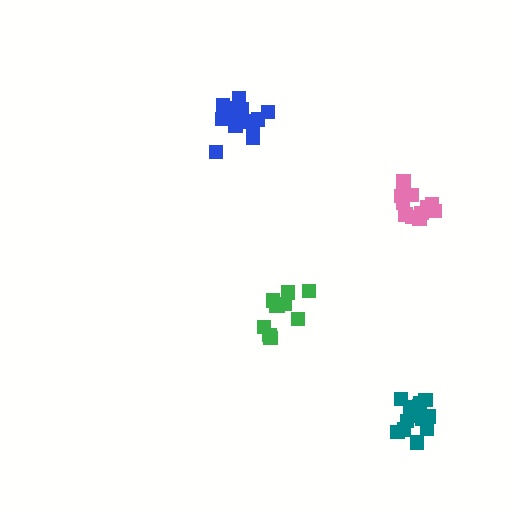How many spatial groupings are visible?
There are 4 spatial groupings.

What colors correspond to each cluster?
The clusters are colored: green, blue, teal, pink.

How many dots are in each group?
Group 1: 10 dots, Group 2: 15 dots, Group 3: 13 dots, Group 4: 12 dots (50 total).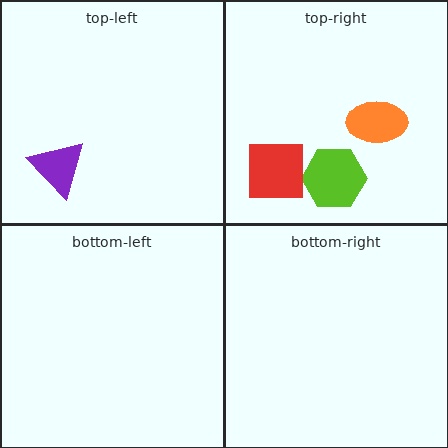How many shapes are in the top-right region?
3.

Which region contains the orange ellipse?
The top-right region.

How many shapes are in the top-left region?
1.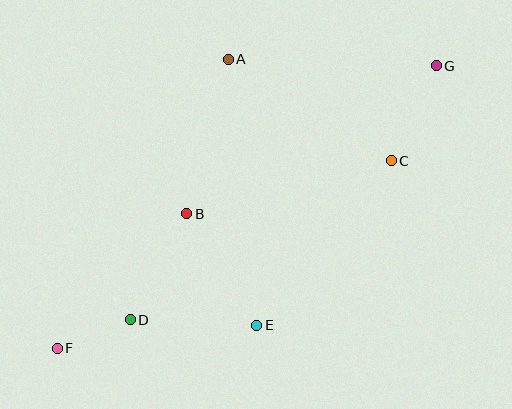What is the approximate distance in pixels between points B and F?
The distance between B and F is approximately 186 pixels.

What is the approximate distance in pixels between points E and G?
The distance between E and G is approximately 315 pixels.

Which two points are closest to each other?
Points D and F are closest to each other.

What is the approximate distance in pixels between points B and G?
The distance between B and G is approximately 290 pixels.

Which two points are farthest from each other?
Points F and G are farthest from each other.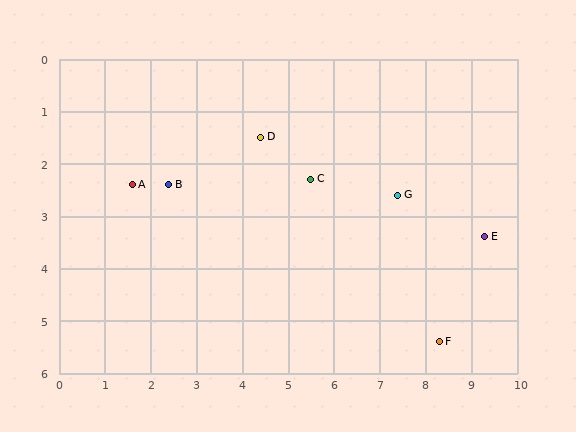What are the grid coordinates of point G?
Point G is at approximately (7.4, 2.6).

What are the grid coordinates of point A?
Point A is at approximately (1.6, 2.4).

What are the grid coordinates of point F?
Point F is at approximately (8.3, 5.4).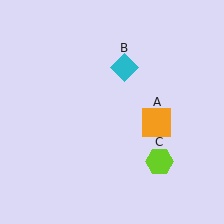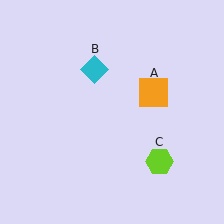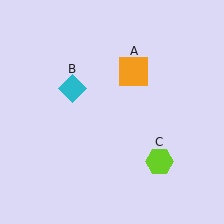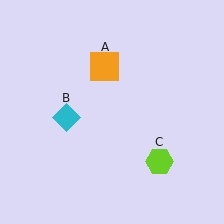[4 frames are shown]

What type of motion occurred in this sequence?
The orange square (object A), cyan diamond (object B) rotated counterclockwise around the center of the scene.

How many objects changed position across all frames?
2 objects changed position: orange square (object A), cyan diamond (object B).